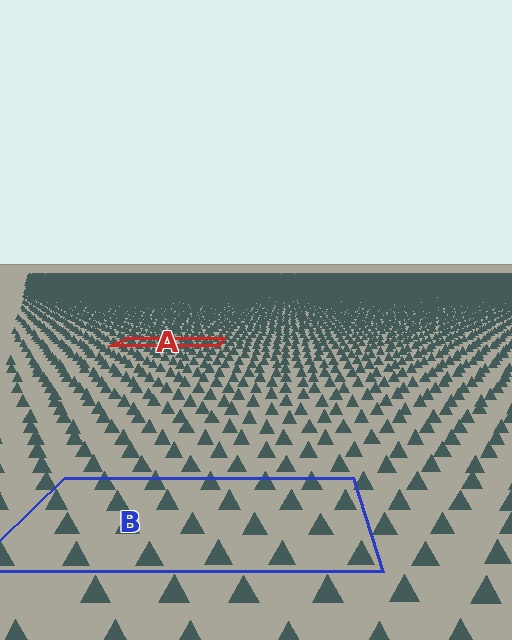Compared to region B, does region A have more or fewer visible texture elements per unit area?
Region A has more texture elements per unit area — they are packed more densely because it is farther away.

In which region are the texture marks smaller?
The texture marks are smaller in region A, because it is farther away.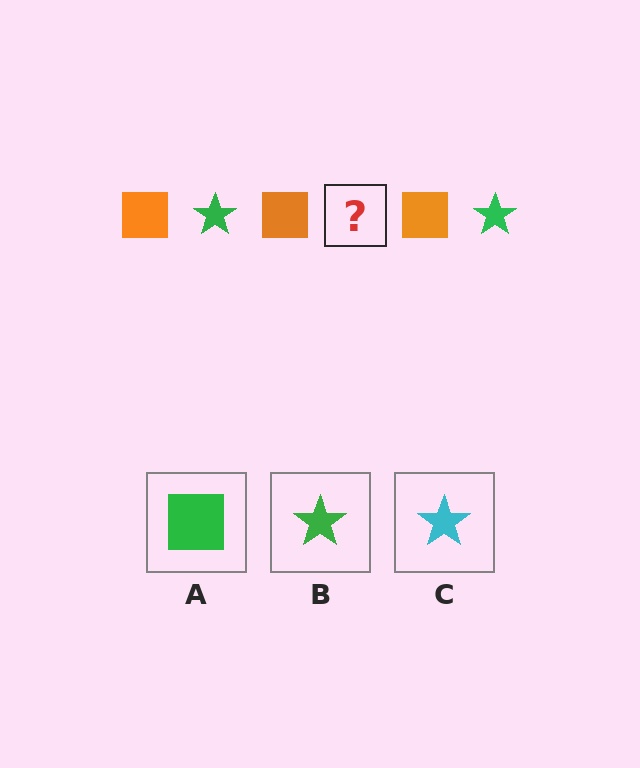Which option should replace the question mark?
Option B.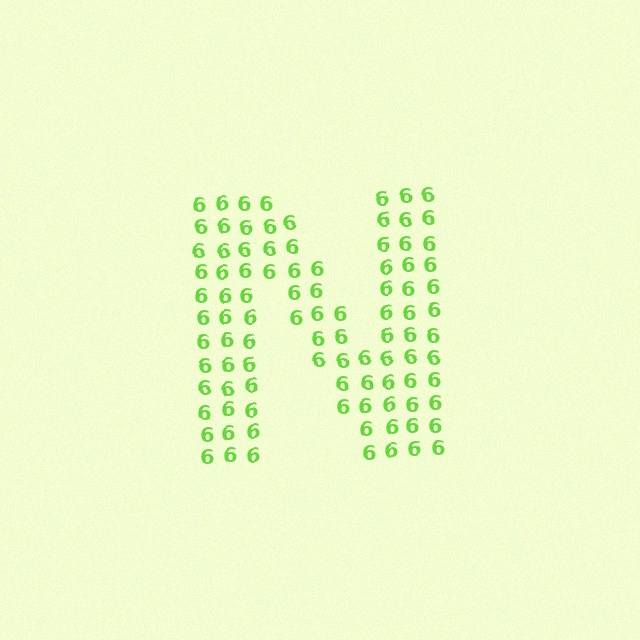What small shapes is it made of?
It is made of small digit 6's.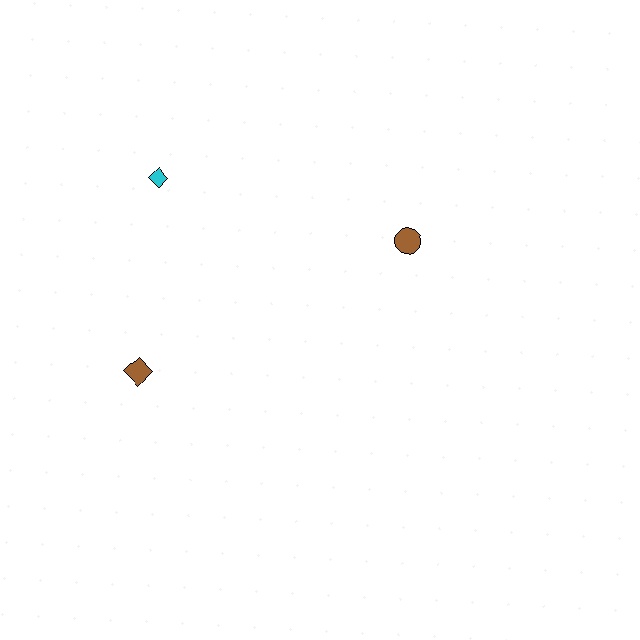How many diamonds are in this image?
There are 2 diamonds.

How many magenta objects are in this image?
There are no magenta objects.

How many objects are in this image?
There are 3 objects.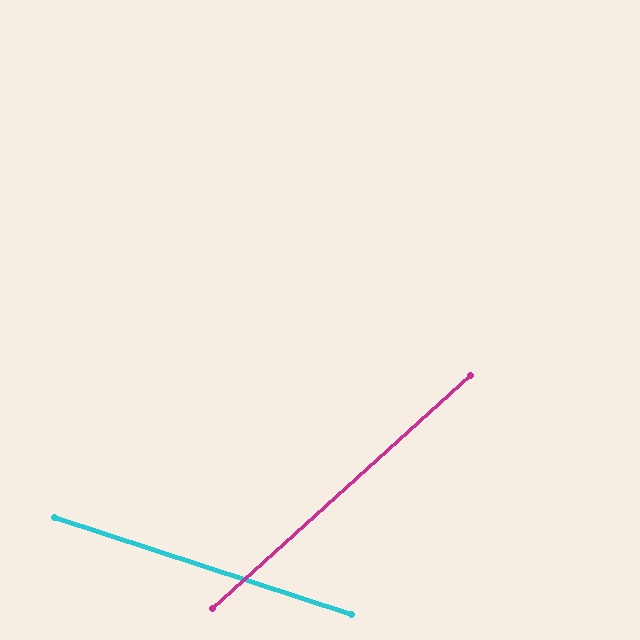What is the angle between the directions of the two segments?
Approximately 60 degrees.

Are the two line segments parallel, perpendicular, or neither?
Neither parallel nor perpendicular — they differ by about 60°.